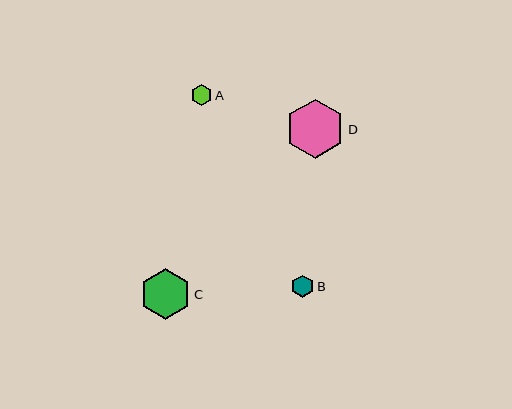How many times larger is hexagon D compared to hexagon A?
Hexagon D is approximately 2.9 times the size of hexagon A.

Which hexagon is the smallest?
Hexagon A is the smallest with a size of approximately 21 pixels.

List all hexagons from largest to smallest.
From largest to smallest: D, C, B, A.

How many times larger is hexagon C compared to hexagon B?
Hexagon C is approximately 2.3 times the size of hexagon B.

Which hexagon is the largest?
Hexagon D is the largest with a size of approximately 59 pixels.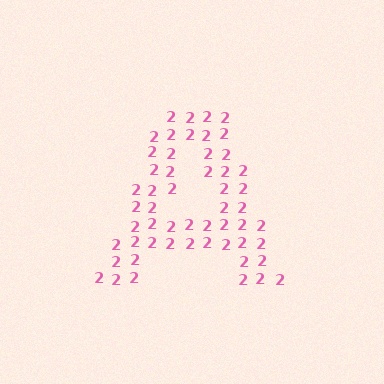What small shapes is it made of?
It is made of small digit 2's.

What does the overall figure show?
The overall figure shows the letter A.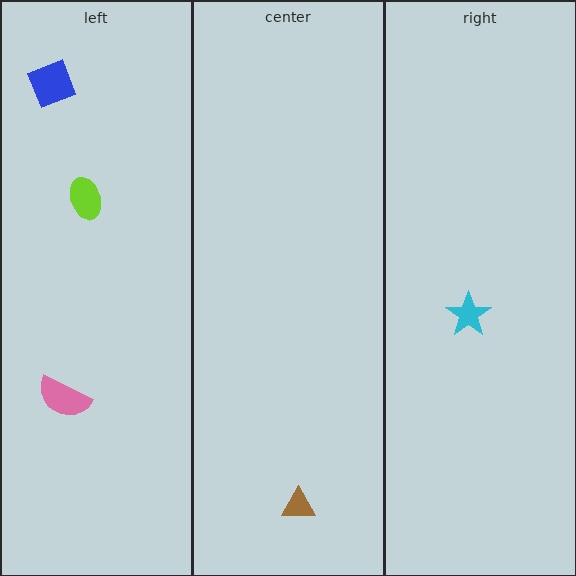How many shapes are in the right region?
1.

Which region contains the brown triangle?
The center region.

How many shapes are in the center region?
1.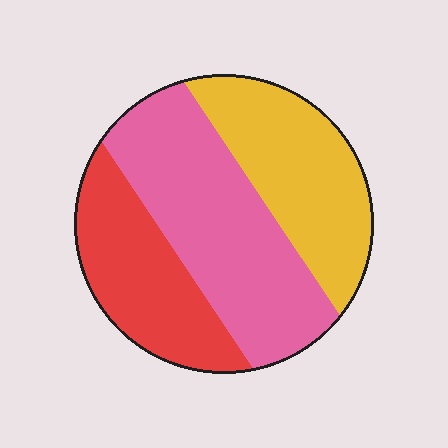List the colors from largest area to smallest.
From largest to smallest: pink, yellow, red.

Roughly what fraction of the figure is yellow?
Yellow covers around 30% of the figure.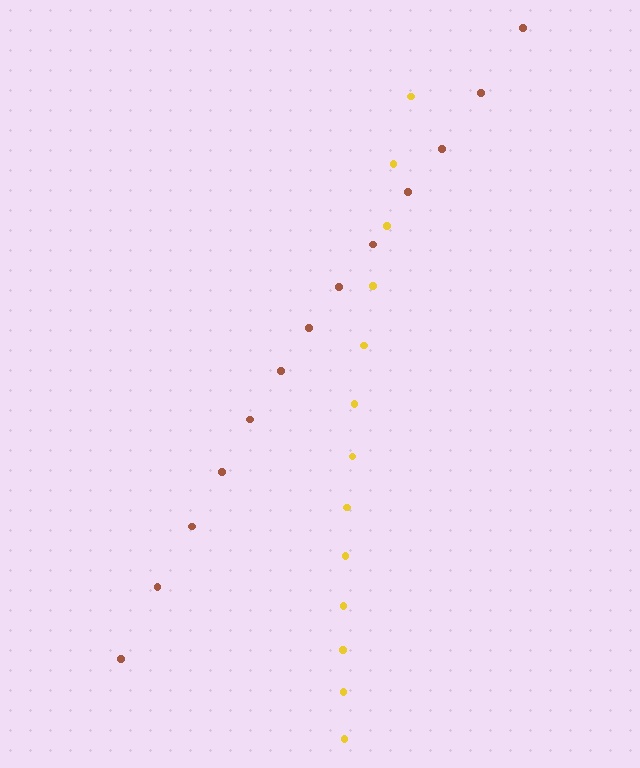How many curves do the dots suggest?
There are 2 distinct paths.